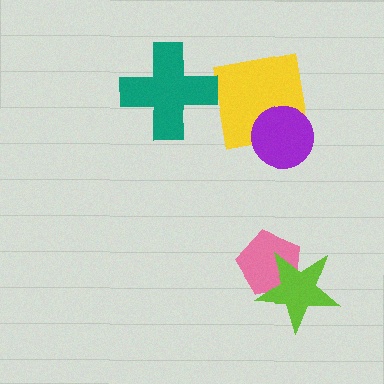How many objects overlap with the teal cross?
0 objects overlap with the teal cross.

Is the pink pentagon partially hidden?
Yes, it is partially covered by another shape.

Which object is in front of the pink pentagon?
The lime star is in front of the pink pentagon.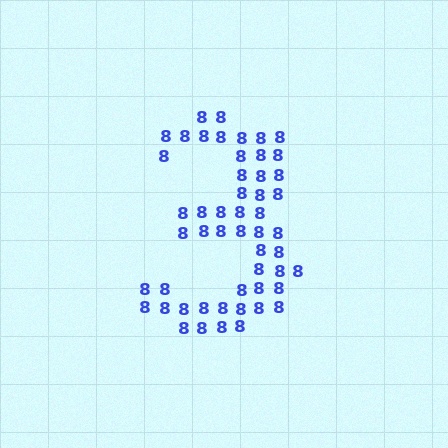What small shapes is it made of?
It is made of small digit 8's.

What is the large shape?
The large shape is the digit 3.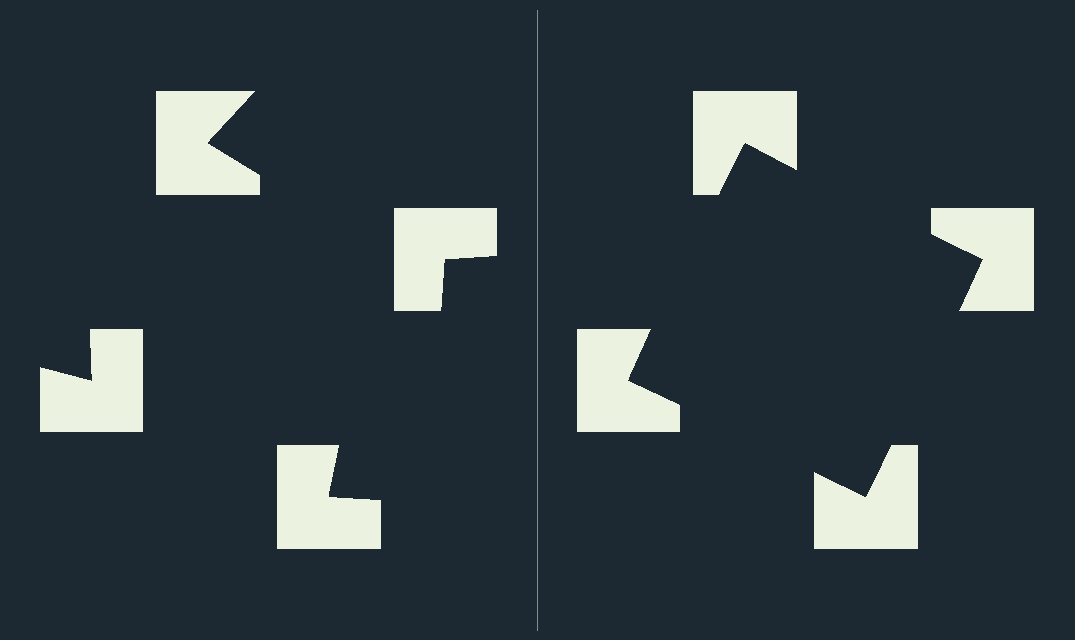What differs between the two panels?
The notched squares are positioned identically on both sides; only the wedge orientations differ. On the right they align to a square; on the left they are misaligned.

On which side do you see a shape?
An illusory square appears on the right side. On the left side the wedge cuts are rotated, so no coherent shape forms.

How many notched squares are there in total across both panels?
8 — 4 on each side.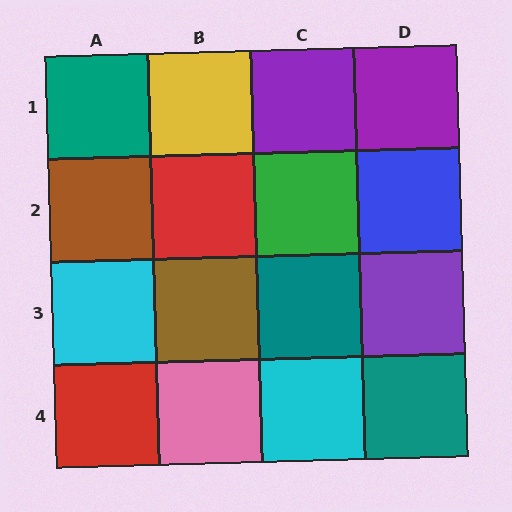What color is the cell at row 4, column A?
Red.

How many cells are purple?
3 cells are purple.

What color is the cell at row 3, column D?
Purple.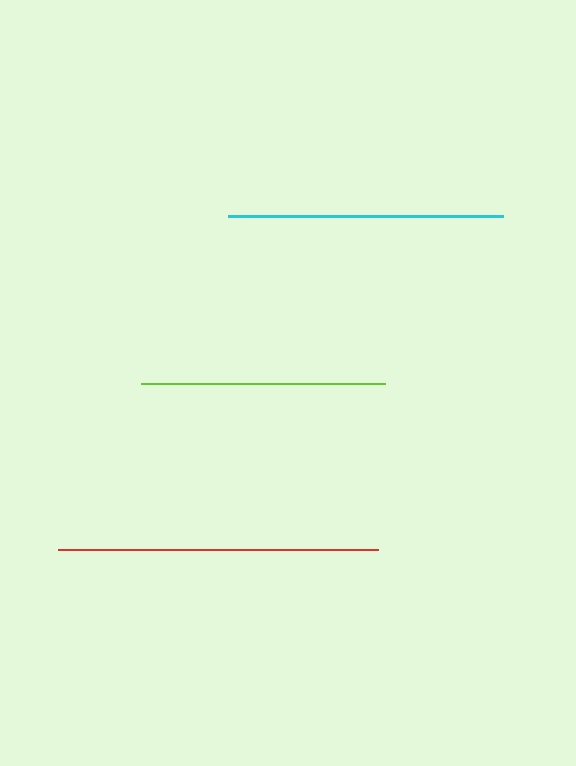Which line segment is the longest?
The red line is the longest at approximately 320 pixels.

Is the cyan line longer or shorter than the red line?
The red line is longer than the cyan line.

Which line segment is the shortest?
The lime line is the shortest at approximately 244 pixels.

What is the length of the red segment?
The red segment is approximately 320 pixels long.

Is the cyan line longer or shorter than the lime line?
The cyan line is longer than the lime line.